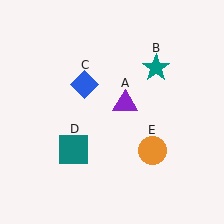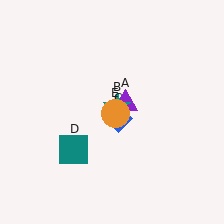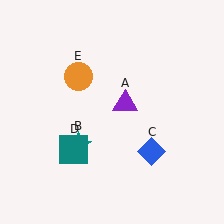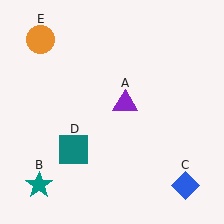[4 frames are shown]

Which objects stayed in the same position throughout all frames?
Purple triangle (object A) and teal square (object D) remained stationary.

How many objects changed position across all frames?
3 objects changed position: teal star (object B), blue diamond (object C), orange circle (object E).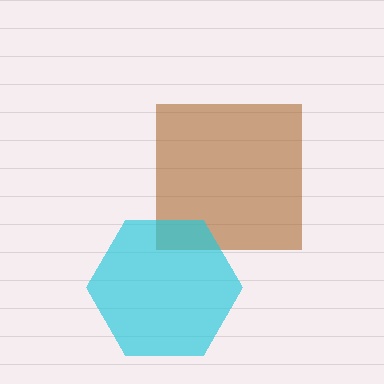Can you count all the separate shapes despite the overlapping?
Yes, there are 2 separate shapes.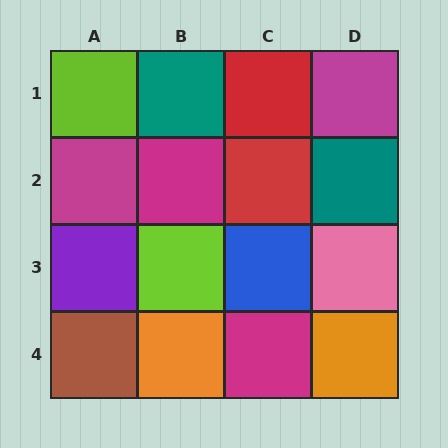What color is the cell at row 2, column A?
Magenta.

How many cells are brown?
1 cell is brown.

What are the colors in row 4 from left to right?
Brown, orange, magenta, orange.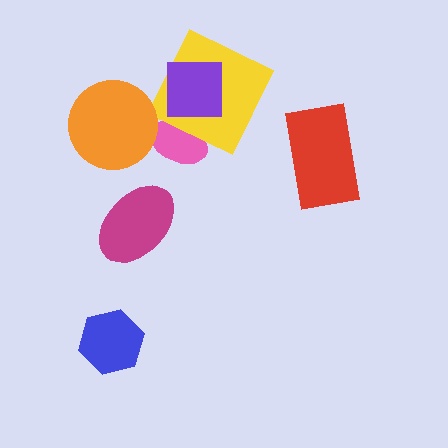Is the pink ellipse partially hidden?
Yes, it is partially covered by another shape.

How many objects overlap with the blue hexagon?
0 objects overlap with the blue hexagon.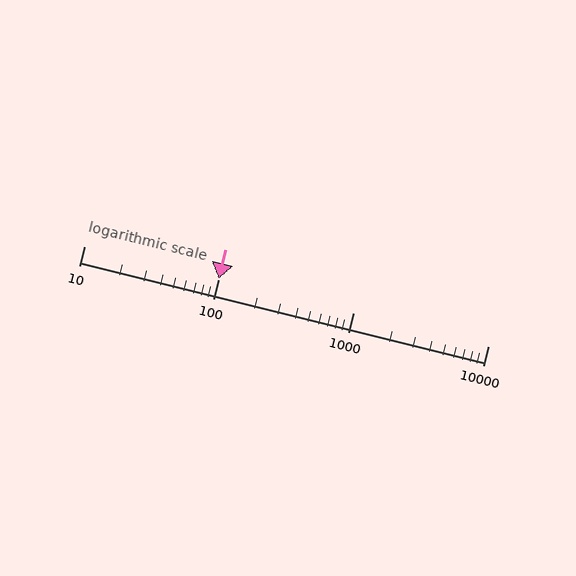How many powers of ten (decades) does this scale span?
The scale spans 3 decades, from 10 to 10000.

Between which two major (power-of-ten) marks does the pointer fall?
The pointer is between 100 and 1000.